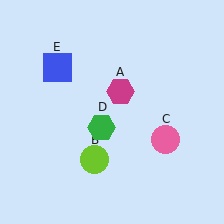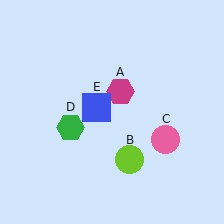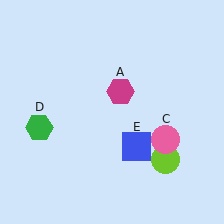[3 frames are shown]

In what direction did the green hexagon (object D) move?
The green hexagon (object D) moved left.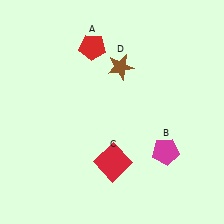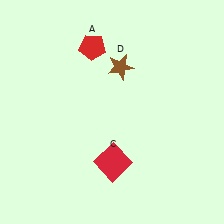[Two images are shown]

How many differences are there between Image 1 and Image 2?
There is 1 difference between the two images.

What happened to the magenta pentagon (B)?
The magenta pentagon (B) was removed in Image 2. It was in the bottom-right area of Image 1.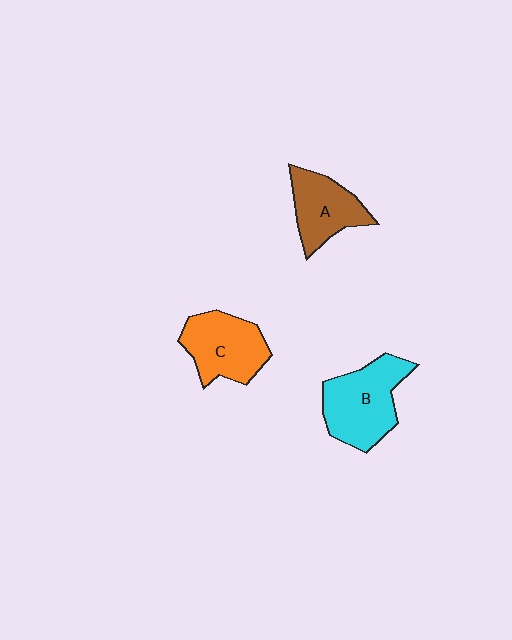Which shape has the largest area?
Shape B (cyan).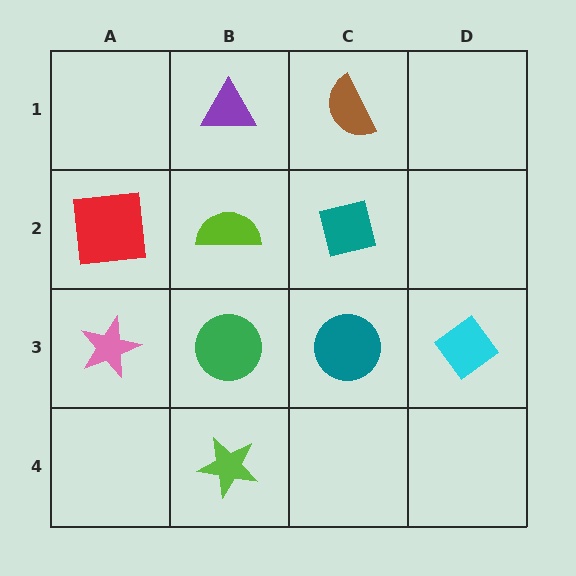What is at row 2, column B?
A lime semicircle.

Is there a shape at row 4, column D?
No, that cell is empty.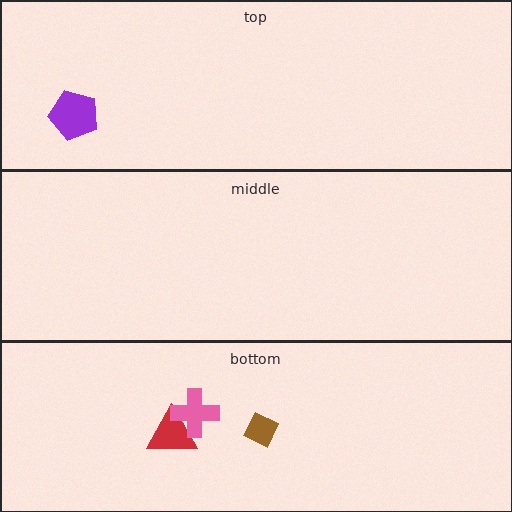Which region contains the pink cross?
The bottom region.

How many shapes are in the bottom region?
3.